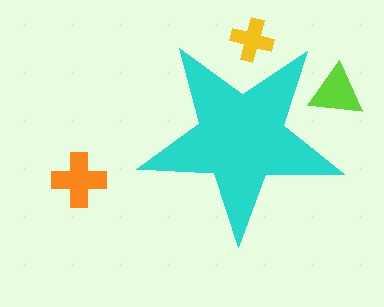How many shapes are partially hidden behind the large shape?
2 shapes are partially hidden.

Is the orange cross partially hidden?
No, the orange cross is fully visible.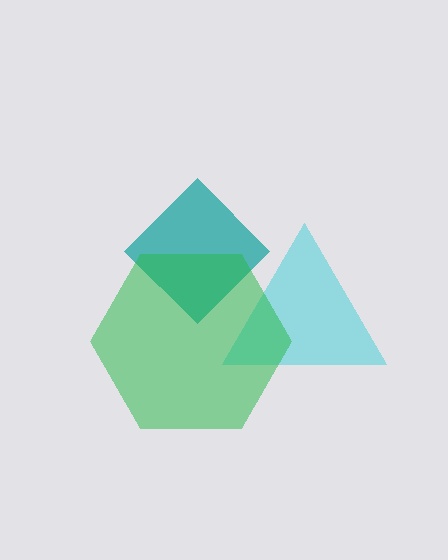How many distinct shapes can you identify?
There are 3 distinct shapes: a cyan triangle, a teal diamond, a green hexagon.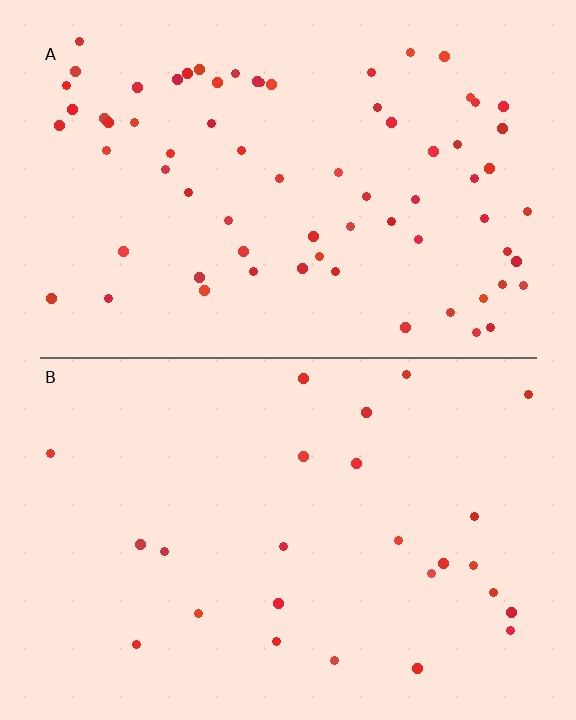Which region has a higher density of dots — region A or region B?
A (the top).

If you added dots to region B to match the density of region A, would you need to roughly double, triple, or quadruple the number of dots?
Approximately triple.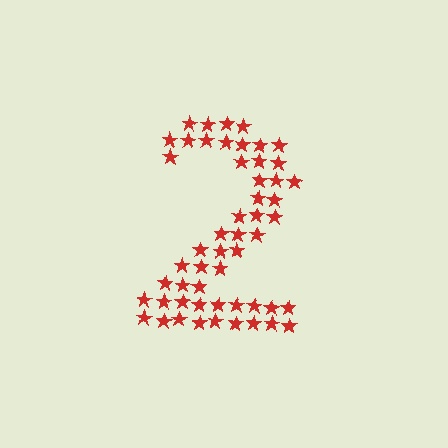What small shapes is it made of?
It is made of small stars.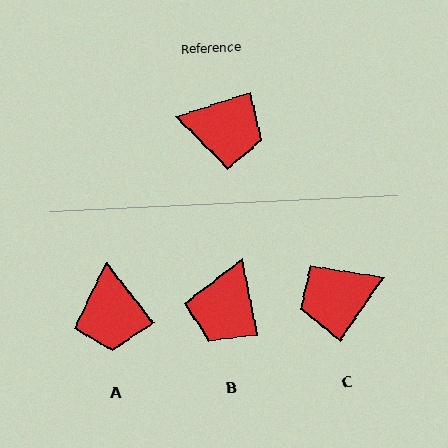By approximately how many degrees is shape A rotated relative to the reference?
Approximately 71 degrees clockwise.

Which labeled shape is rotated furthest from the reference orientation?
C, about 143 degrees away.